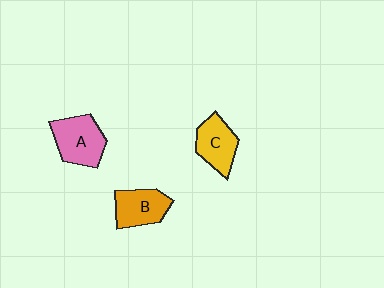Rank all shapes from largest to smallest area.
From largest to smallest: A (pink), B (orange), C (yellow).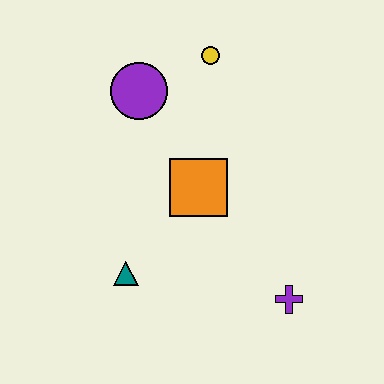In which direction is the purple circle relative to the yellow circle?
The purple circle is to the left of the yellow circle.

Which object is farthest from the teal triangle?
The yellow circle is farthest from the teal triangle.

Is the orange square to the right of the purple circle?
Yes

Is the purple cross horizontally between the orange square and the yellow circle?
No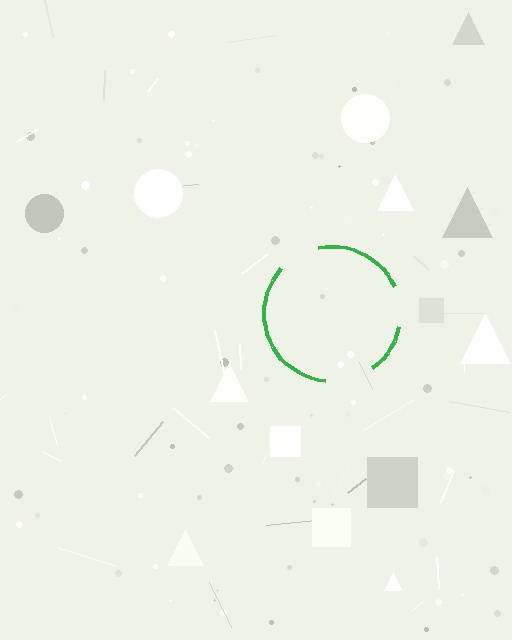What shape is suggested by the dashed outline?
The dashed outline suggests a circle.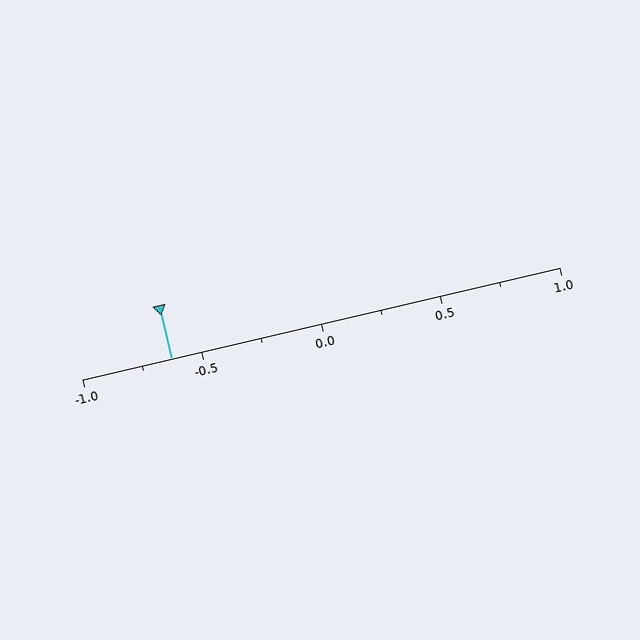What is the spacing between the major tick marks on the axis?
The major ticks are spaced 0.5 apart.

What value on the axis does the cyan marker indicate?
The marker indicates approximately -0.62.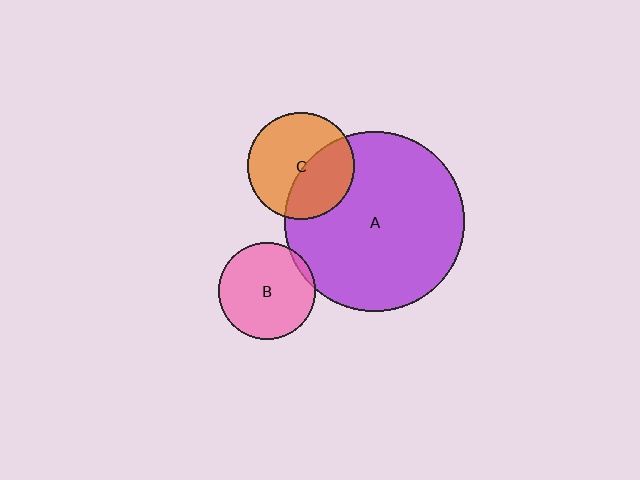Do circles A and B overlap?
Yes.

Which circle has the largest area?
Circle A (purple).